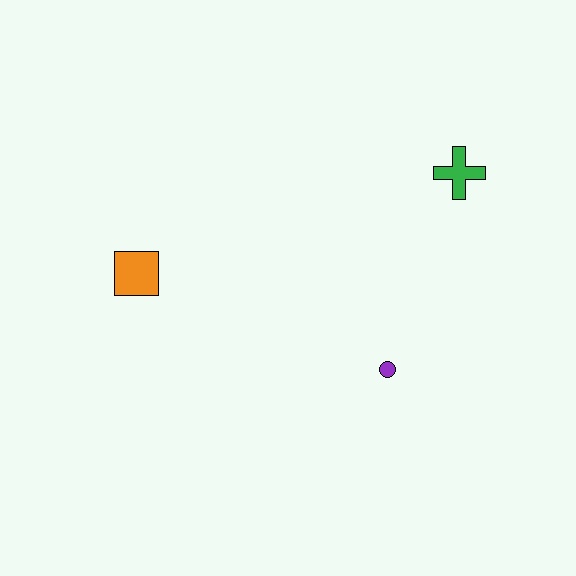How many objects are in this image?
There are 3 objects.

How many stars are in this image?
There are no stars.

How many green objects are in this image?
There is 1 green object.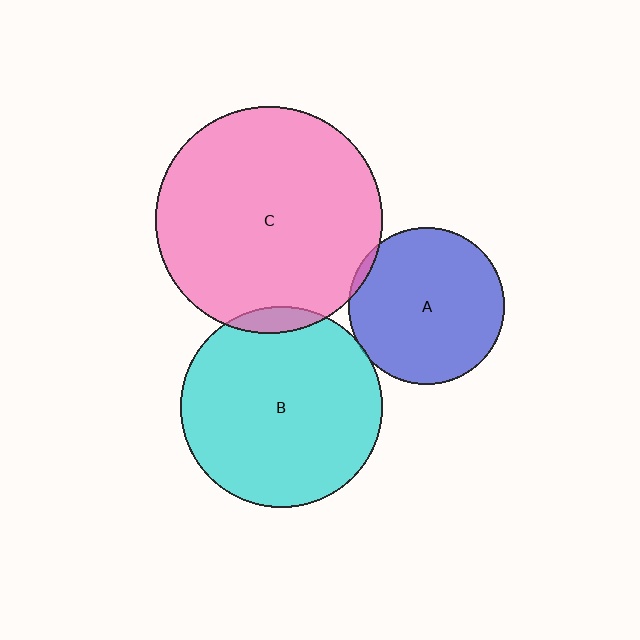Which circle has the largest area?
Circle C (pink).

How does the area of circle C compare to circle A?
Approximately 2.1 times.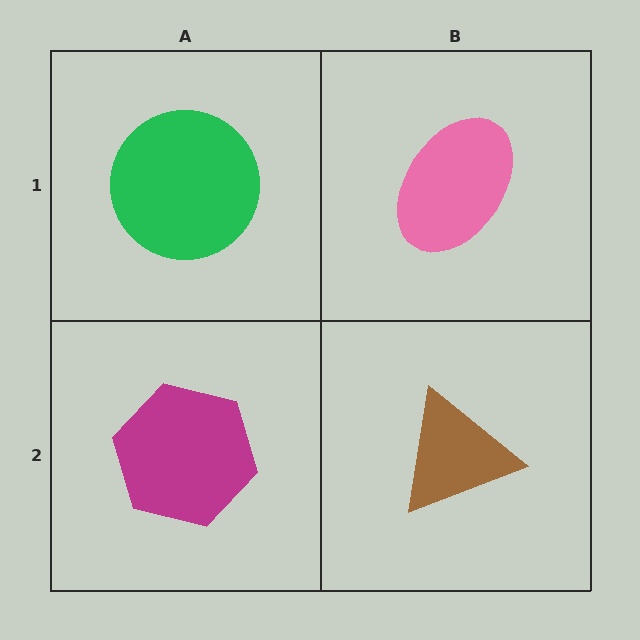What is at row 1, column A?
A green circle.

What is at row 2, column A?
A magenta hexagon.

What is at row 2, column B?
A brown triangle.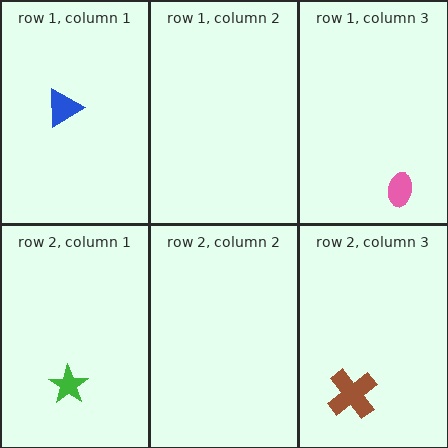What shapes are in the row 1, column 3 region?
The pink ellipse.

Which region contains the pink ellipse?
The row 1, column 3 region.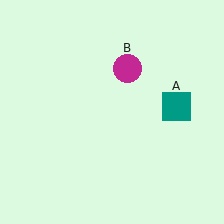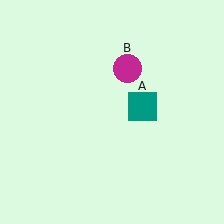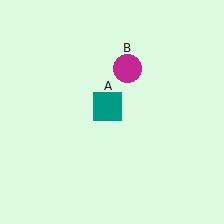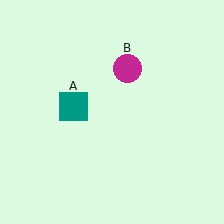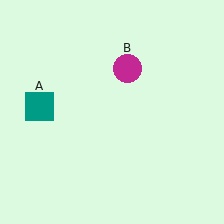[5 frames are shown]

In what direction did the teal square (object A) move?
The teal square (object A) moved left.